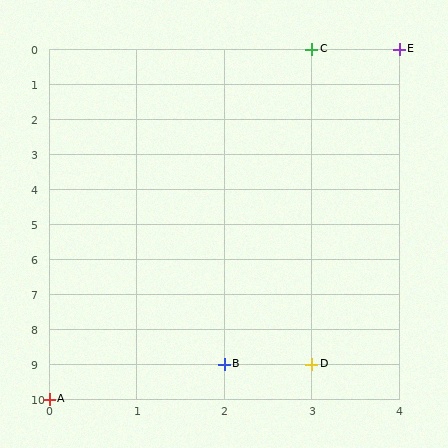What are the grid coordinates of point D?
Point D is at grid coordinates (3, 9).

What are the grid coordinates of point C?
Point C is at grid coordinates (3, 0).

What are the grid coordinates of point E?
Point E is at grid coordinates (4, 0).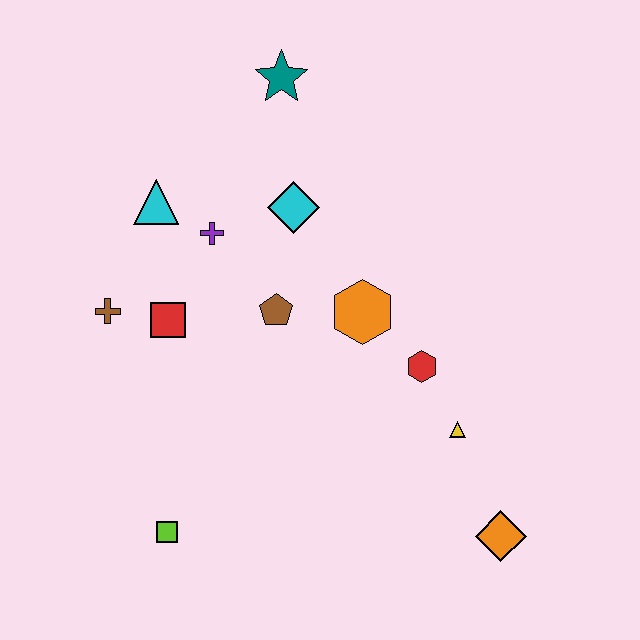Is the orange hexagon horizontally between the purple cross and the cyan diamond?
No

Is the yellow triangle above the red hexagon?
No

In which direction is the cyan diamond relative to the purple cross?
The cyan diamond is to the right of the purple cross.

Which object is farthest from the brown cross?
The orange diamond is farthest from the brown cross.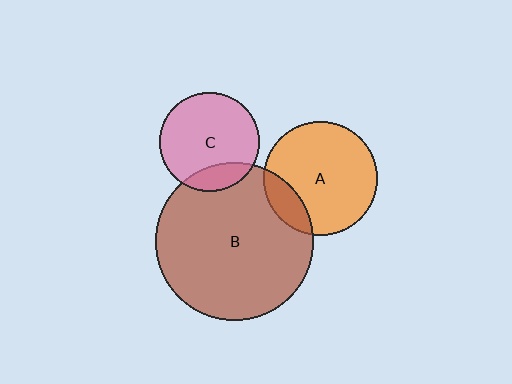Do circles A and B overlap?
Yes.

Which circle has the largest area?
Circle B (brown).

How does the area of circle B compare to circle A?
Approximately 1.9 times.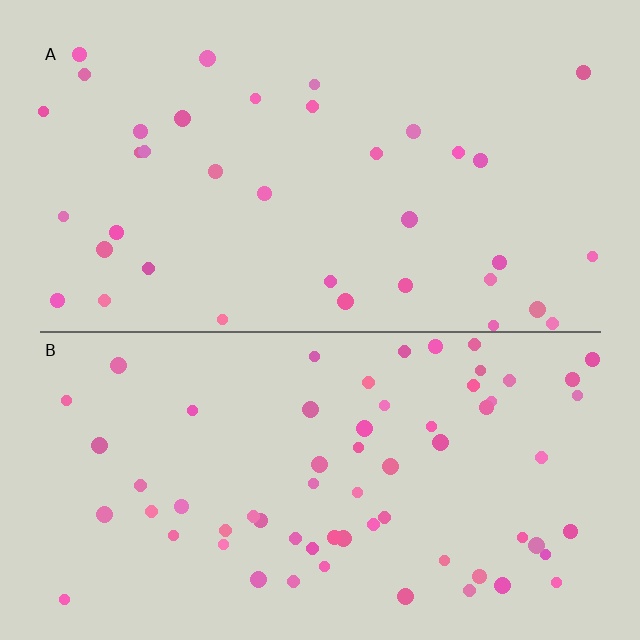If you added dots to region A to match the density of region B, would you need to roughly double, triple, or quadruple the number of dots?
Approximately double.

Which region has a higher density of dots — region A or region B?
B (the bottom).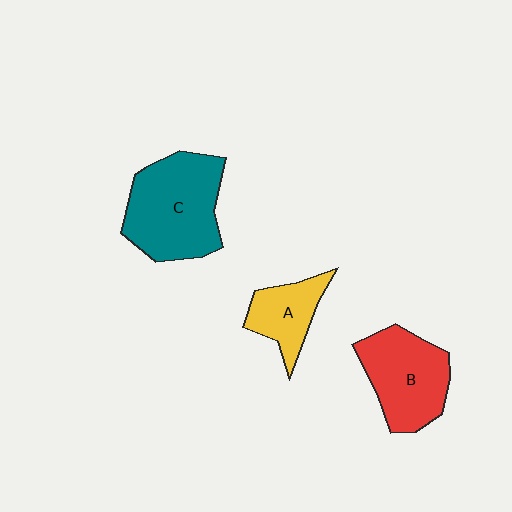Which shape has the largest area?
Shape C (teal).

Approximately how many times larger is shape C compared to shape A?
Approximately 2.1 times.